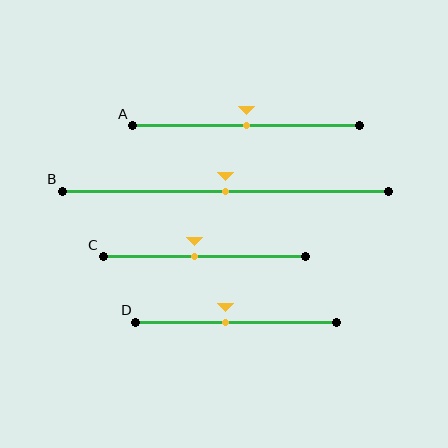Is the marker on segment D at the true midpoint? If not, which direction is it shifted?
No, the marker on segment D is shifted to the left by about 6% of the segment length.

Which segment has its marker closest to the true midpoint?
Segment A has its marker closest to the true midpoint.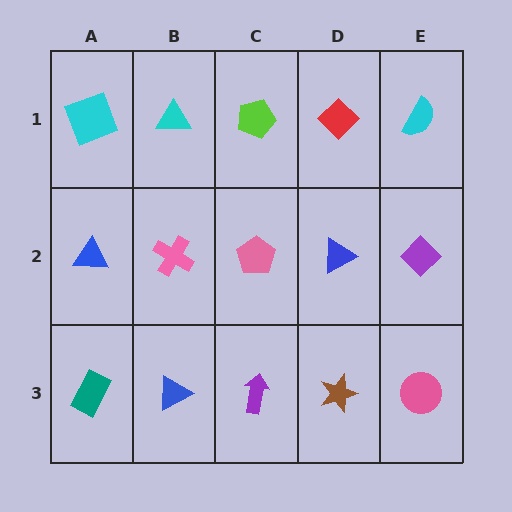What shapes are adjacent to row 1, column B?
A pink cross (row 2, column B), a cyan square (row 1, column A), a lime pentagon (row 1, column C).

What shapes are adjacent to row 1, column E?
A purple diamond (row 2, column E), a red diamond (row 1, column D).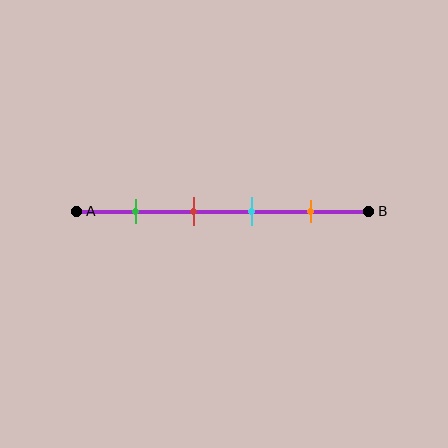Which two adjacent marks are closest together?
The red and cyan marks are the closest adjacent pair.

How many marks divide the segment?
There are 4 marks dividing the segment.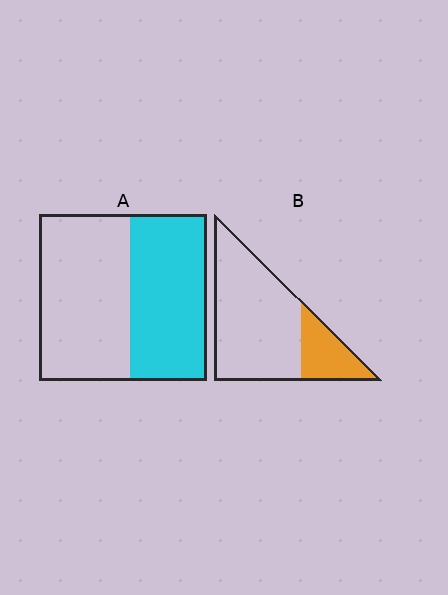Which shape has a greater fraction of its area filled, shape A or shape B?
Shape A.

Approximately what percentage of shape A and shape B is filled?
A is approximately 45% and B is approximately 25%.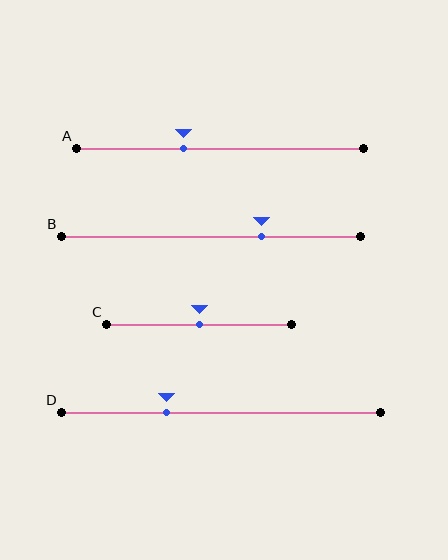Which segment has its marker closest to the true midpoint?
Segment C has its marker closest to the true midpoint.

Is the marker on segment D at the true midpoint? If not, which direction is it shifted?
No, the marker on segment D is shifted to the left by about 17% of the segment length.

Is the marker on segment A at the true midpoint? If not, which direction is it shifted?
No, the marker on segment A is shifted to the left by about 13% of the segment length.